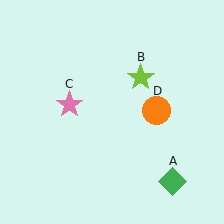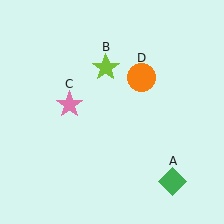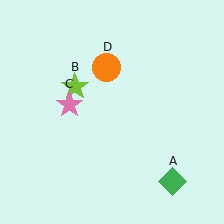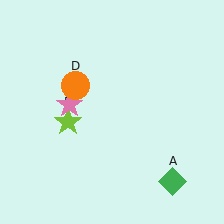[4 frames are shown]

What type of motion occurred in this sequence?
The lime star (object B), orange circle (object D) rotated counterclockwise around the center of the scene.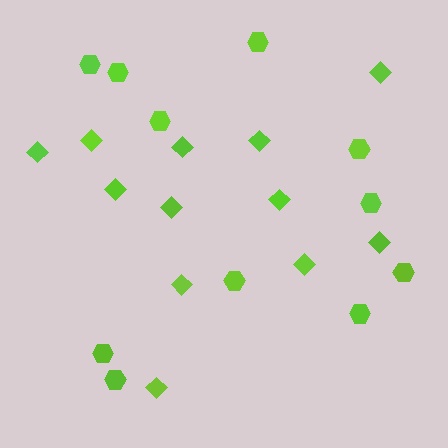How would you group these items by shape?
There are 2 groups: one group of diamonds (12) and one group of hexagons (11).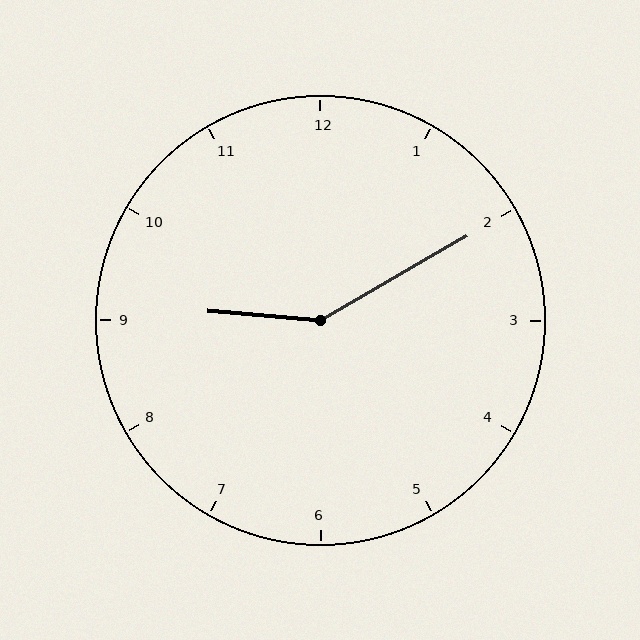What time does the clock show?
9:10.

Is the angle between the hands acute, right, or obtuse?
It is obtuse.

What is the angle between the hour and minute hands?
Approximately 145 degrees.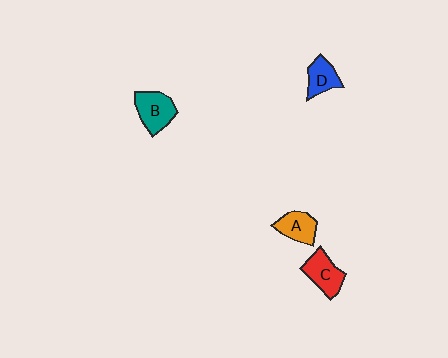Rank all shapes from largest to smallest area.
From largest to smallest: B (teal), C (red), A (orange), D (blue).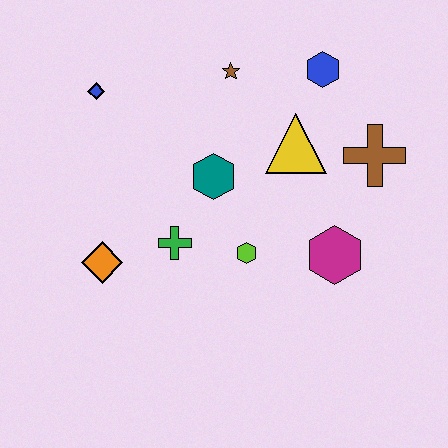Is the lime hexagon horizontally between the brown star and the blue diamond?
No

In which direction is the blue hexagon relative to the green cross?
The blue hexagon is above the green cross.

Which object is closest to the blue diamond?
The brown star is closest to the blue diamond.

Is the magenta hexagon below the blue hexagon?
Yes